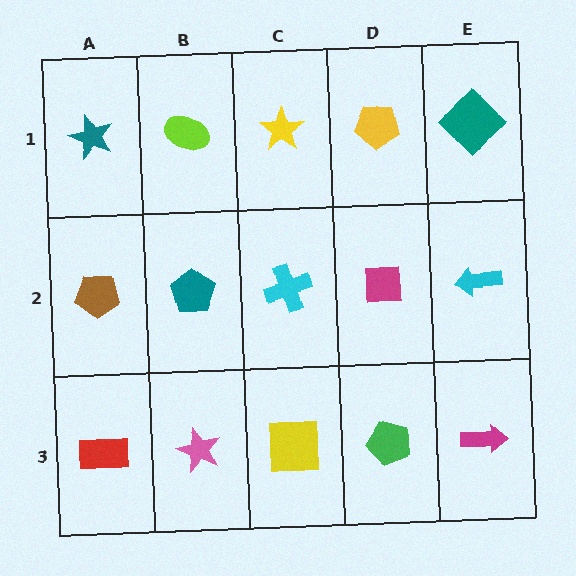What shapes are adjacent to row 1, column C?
A cyan cross (row 2, column C), a lime ellipse (row 1, column B), a yellow pentagon (row 1, column D).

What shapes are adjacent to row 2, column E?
A teal diamond (row 1, column E), a magenta arrow (row 3, column E), a magenta square (row 2, column D).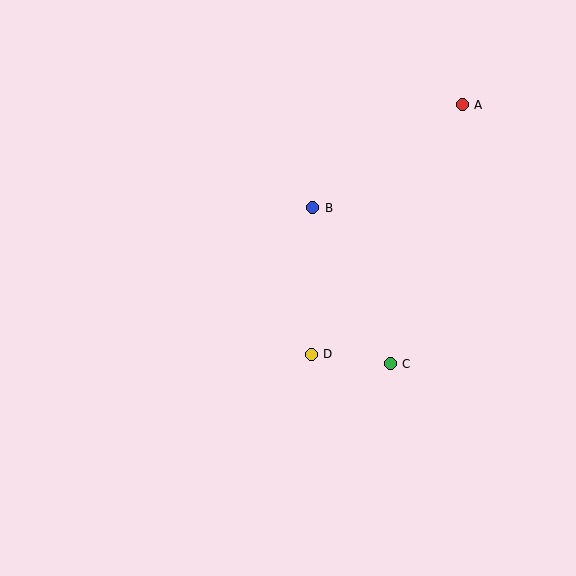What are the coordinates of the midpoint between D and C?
The midpoint between D and C is at (351, 359).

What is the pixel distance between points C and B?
The distance between C and B is 174 pixels.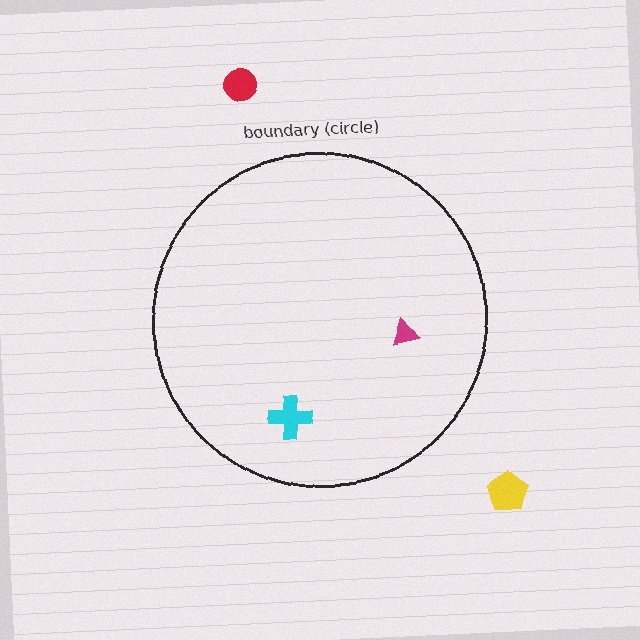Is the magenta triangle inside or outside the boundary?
Inside.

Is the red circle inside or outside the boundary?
Outside.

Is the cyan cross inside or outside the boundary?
Inside.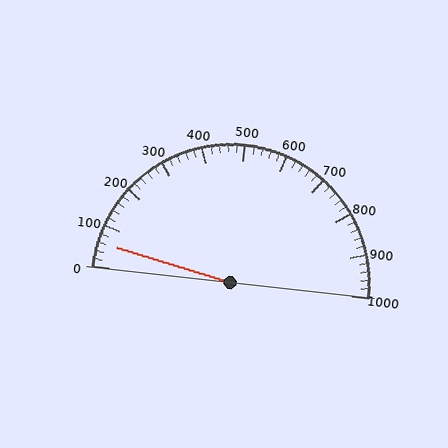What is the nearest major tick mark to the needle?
The nearest major tick mark is 100.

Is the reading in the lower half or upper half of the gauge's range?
The reading is in the lower half of the range (0 to 1000).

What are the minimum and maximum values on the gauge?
The gauge ranges from 0 to 1000.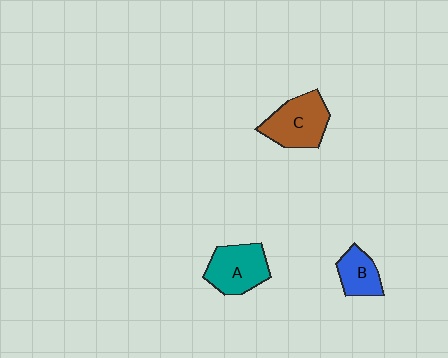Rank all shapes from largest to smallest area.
From largest to smallest: C (brown), A (teal), B (blue).